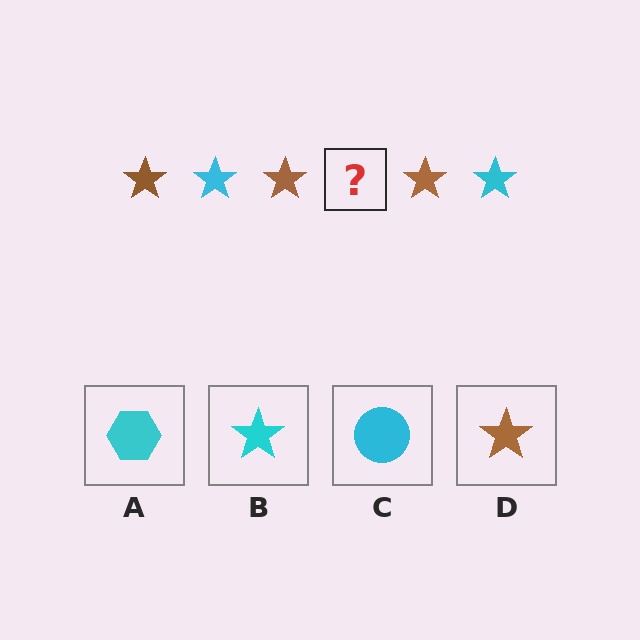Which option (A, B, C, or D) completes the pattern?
B.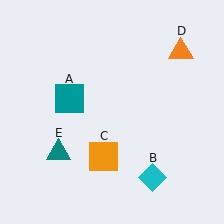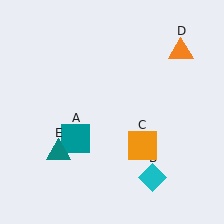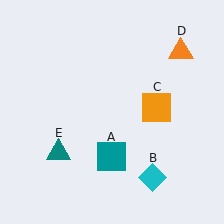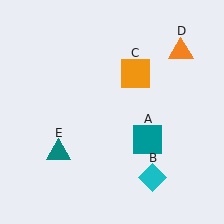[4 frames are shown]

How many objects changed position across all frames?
2 objects changed position: teal square (object A), orange square (object C).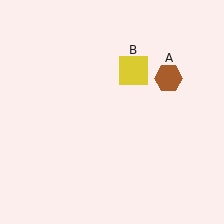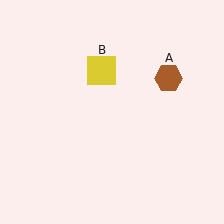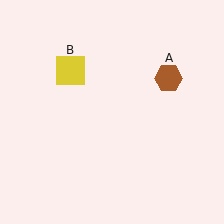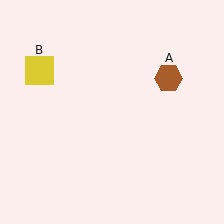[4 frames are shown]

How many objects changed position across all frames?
1 object changed position: yellow square (object B).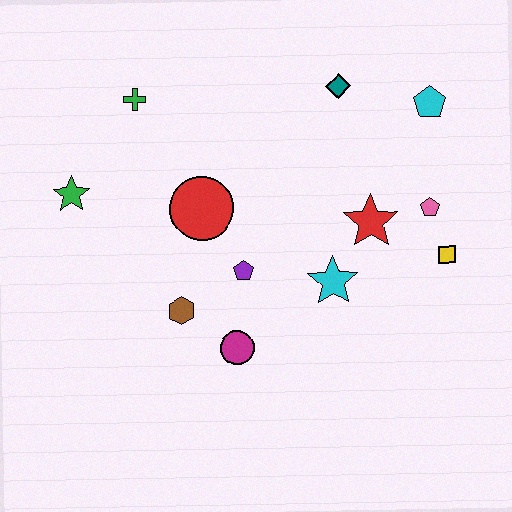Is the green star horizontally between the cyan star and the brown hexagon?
No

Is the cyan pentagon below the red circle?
No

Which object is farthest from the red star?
The green star is farthest from the red star.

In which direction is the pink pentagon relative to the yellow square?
The pink pentagon is above the yellow square.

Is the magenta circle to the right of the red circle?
Yes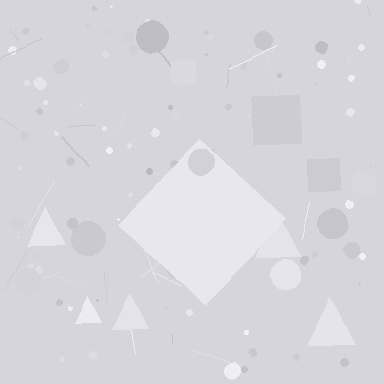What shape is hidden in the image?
A diamond is hidden in the image.